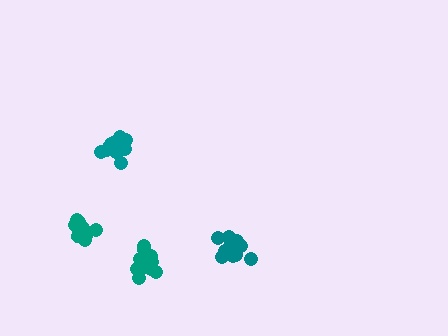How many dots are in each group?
Group 1: 17 dots, Group 2: 13 dots, Group 3: 14 dots, Group 4: 15 dots (59 total).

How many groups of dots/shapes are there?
There are 4 groups.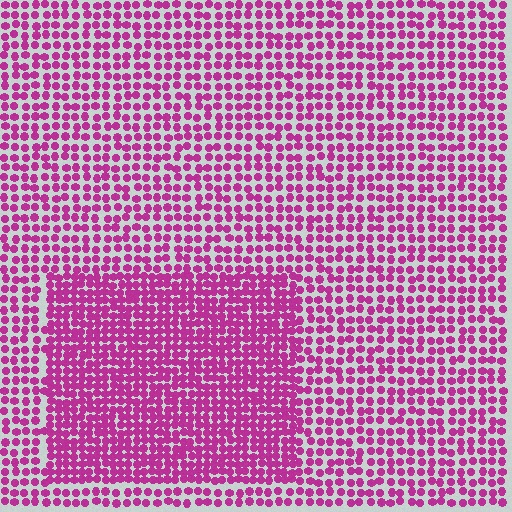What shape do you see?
I see a rectangle.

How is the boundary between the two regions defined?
The boundary is defined by a change in element density (approximately 1.7x ratio). All elements are the same color, size, and shape.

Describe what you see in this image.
The image contains small magenta elements arranged at two different densities. A rectangle-shaped region is visible where the elements are more densely packed than the surrounding area.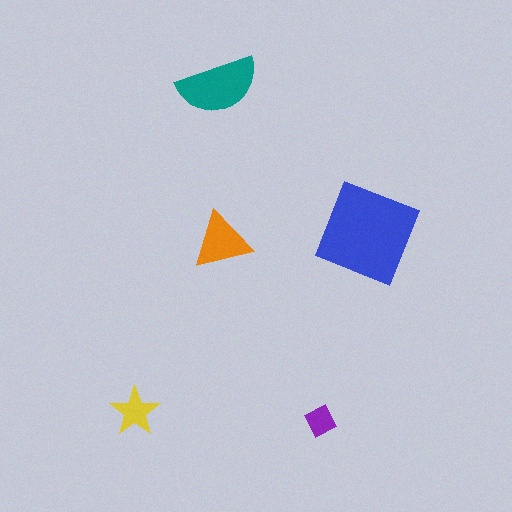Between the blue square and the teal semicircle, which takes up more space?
The blue square.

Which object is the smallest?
The purple diamond.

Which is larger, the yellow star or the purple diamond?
The yellow star.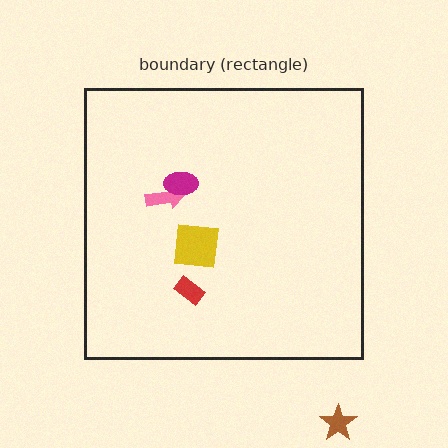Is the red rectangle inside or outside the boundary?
Inside.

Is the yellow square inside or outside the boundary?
Inside.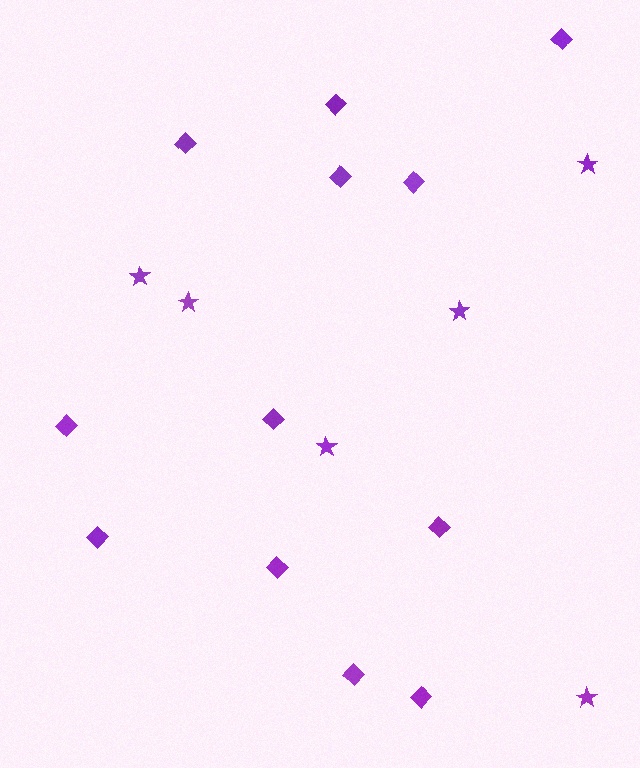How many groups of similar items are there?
There are 2 groups: one group of stars (6) and one group of diamonds (12).